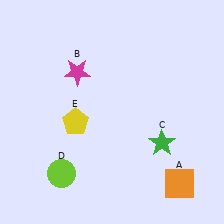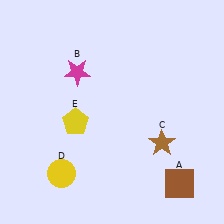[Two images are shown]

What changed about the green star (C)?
In Image 1, C is green. In Image 2, it changed to brown.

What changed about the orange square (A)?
In Image 1, A is orange. In Image 2, it changed to brown.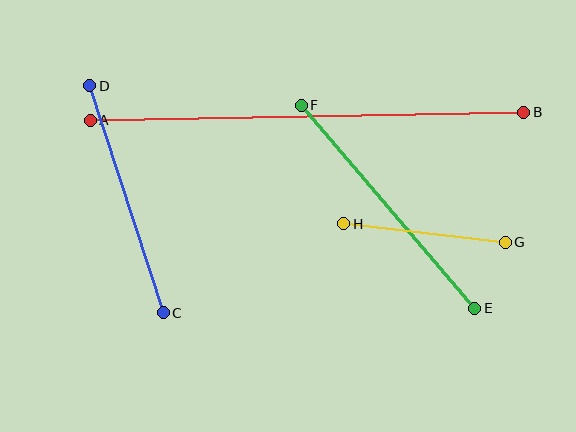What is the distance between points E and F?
The distance is approximately 267 pixels.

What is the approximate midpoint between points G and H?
The midpoint is at approximately (425, 233) pixels.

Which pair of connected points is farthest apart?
Points A and B are farthest apart.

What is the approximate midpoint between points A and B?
The midpoint is at approximately (307, 116) pixels.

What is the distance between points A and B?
The distance is approximately 434 pixels.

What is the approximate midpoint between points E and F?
The midpoint is at approximately (388, 207) pixels.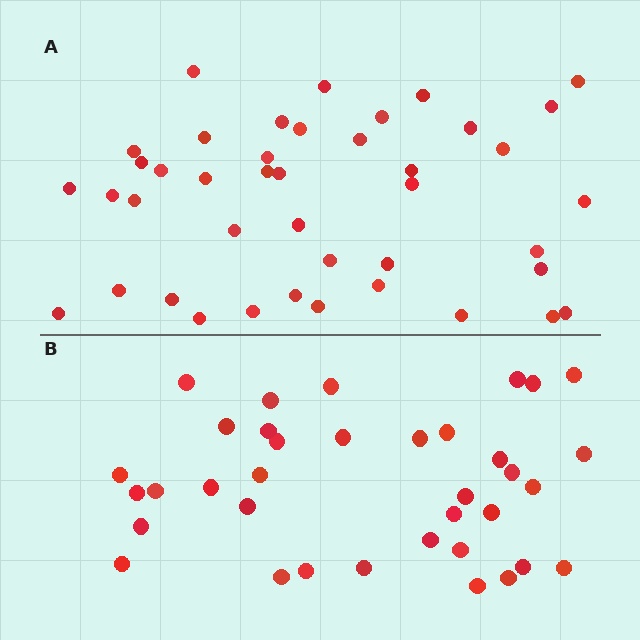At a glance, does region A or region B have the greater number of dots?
Region A (the top region) has more dots.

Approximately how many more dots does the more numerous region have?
Region A has about 6 more dots than region B.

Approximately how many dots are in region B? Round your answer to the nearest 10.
About 40 dots. (The exact count is 36, which rounds to 40.)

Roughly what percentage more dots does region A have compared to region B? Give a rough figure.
About 15% more.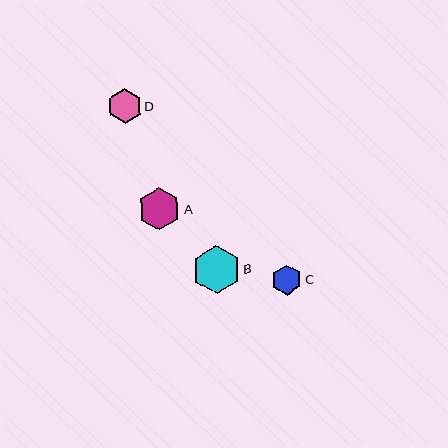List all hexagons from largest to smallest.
From largest to smallest: B, A, D, C.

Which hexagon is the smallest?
Hexagon C is the smallest with a size of approximately 30 pixels.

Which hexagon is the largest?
Hexagon B is the largest with a size of approximately 48 pixels.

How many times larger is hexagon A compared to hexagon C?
Hexagon A is approximately 1.4 times the size of hexagon C.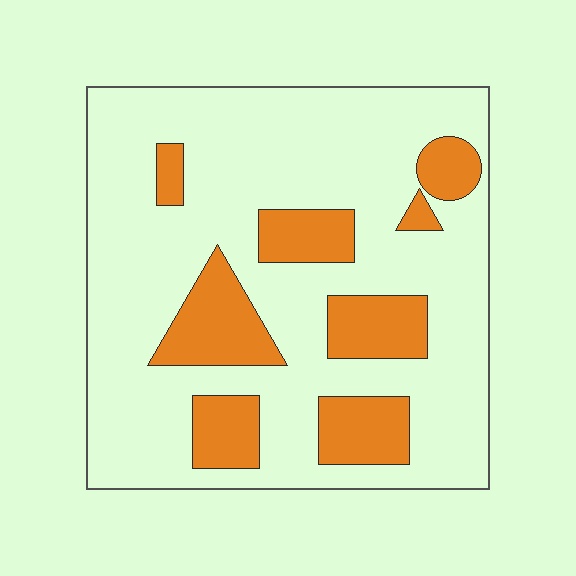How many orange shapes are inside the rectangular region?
8.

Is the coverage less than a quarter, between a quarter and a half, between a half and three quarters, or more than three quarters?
Less than a quarter.